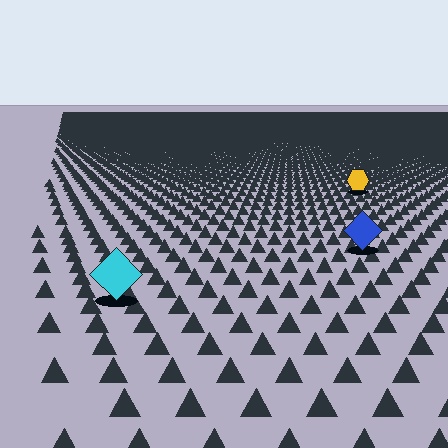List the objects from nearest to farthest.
From nearest to farthest: the cyan diamond, the blue diamond, the yellow hexagon.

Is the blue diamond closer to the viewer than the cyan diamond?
No. The cyan diamond is closer — you can tell from the texture gradient: the ground texture is coarser near it.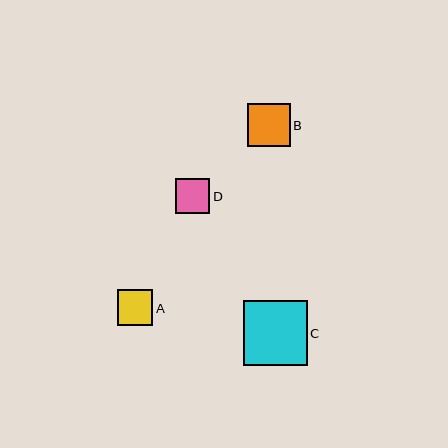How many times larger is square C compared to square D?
Square C is approximately 1.9 times the size of square D.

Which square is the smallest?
Square D is the smallest with a size of approximately 34 pixels.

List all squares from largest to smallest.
From largest to smallest: C, B, A, D.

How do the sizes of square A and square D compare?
Square A and square D are approximately the same size.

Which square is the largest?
Square C is the largest with a size of approximately 64 pixels.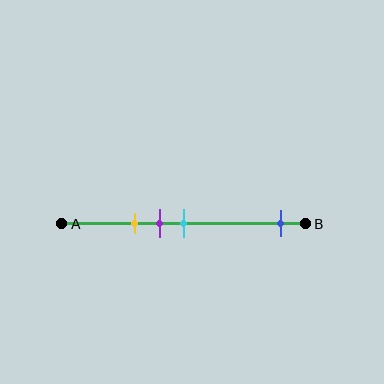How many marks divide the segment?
There are 4 marks dividing the segment.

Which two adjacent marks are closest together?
The purple and cyan marks are the closest adjacent pair.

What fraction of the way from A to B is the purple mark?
The purple mark is approximately 40% (0.4) of the way from A to B.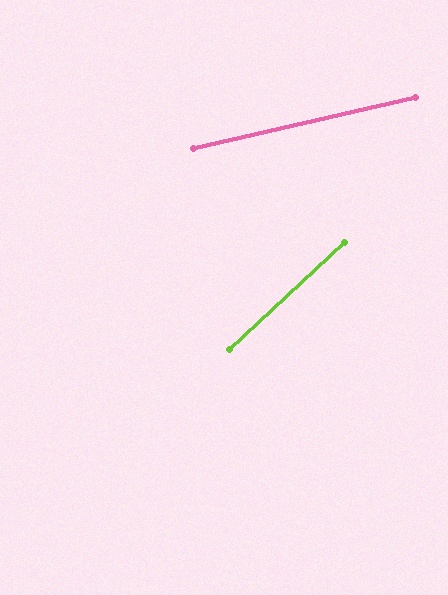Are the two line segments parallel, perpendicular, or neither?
Neither parallel nor perpendicular — they differ by about 30°.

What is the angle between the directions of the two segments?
Approximately 30 degrees.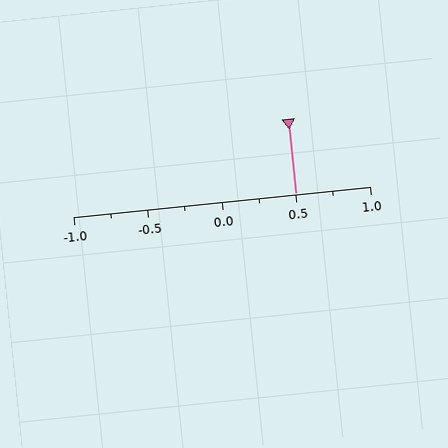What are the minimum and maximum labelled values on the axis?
The axis runs from -1.0 to 1.0.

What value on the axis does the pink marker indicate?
The marker indicates approximately 0.5.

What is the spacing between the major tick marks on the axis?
The major ticks are spaced 0.5 apart.